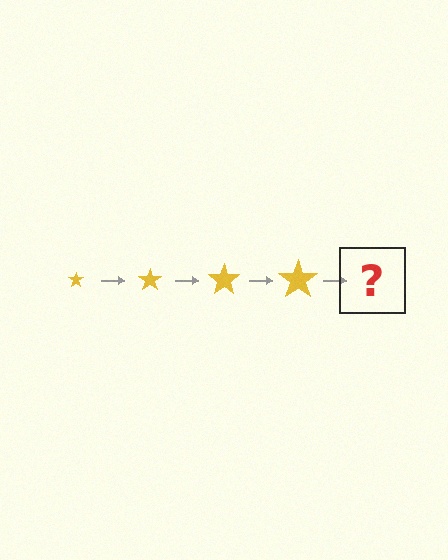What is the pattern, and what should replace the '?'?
The pattern is that the star gets progressively larger each step. The '?' should be a yellow star, larger than the previous one.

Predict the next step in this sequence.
The next step is a yellow star, larger than the previous one.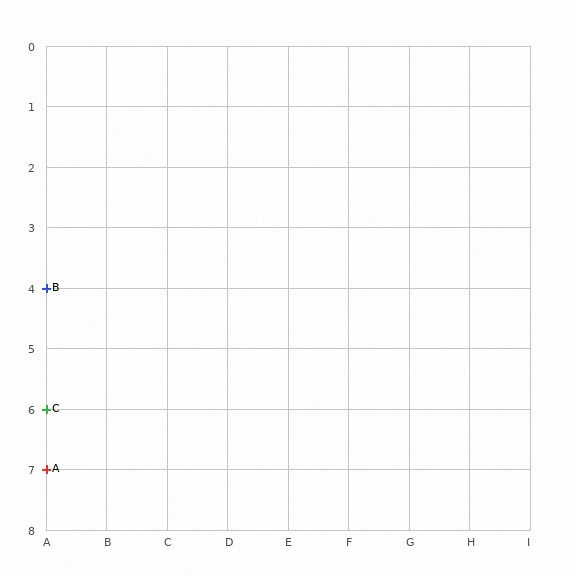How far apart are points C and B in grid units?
Points C and B are 2 rows apart.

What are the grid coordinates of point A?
Point A is at grid coordinates (A, 7).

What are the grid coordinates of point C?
Point C is at grid coordinates (A, 6).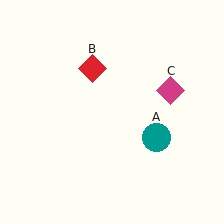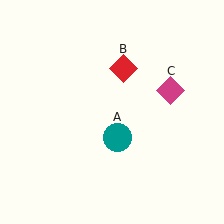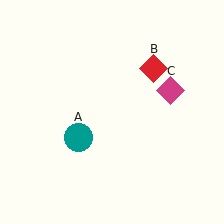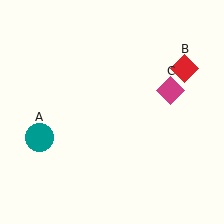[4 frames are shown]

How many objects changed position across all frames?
2 objects changed position: teal circle (object A), red diamond (object B).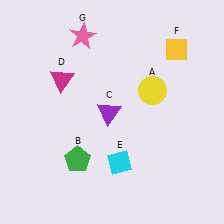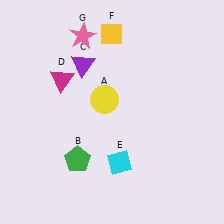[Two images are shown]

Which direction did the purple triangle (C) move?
The purple triangle (C) moved up.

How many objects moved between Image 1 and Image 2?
3 objects moved between the two images.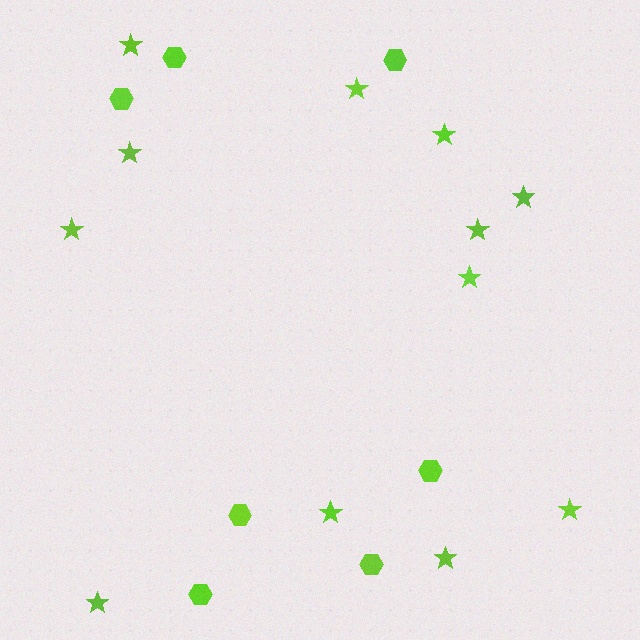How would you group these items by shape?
There are 2 groups: one group of hexagons (7) and one group of stars (12).